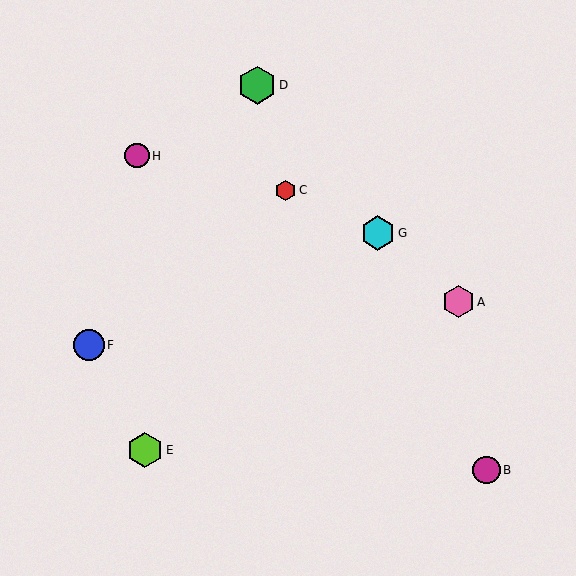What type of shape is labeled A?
Shape A is a pink hexagon.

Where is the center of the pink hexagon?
The center of the pink hexagon is at (458, 302).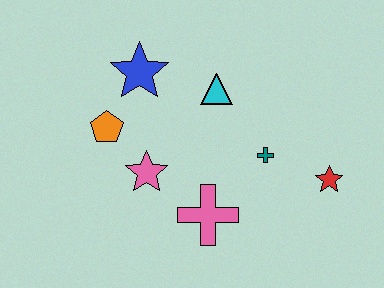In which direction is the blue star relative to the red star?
The blue star is to the left of the red star.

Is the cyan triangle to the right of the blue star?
Yes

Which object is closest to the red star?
The teal cross is closest to the red star.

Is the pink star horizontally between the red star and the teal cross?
No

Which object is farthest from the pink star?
The red star is farthest from the pink star.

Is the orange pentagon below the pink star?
No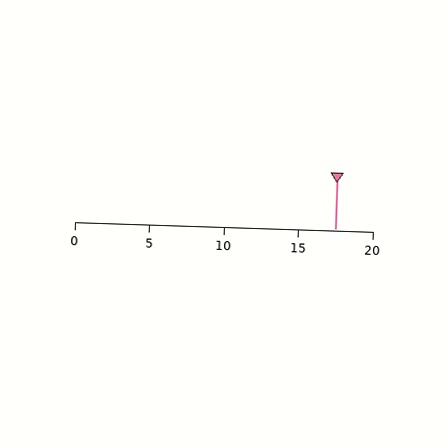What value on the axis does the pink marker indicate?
The marker indicates approximately 17.5.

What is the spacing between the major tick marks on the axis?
The major ticks are spaced 5 apart.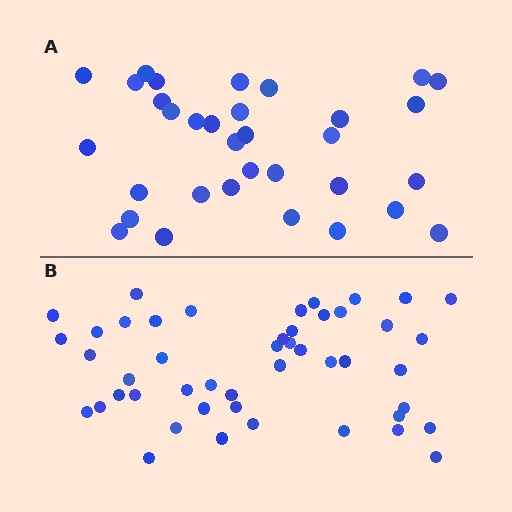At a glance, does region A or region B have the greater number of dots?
Region B (the bottom region) has more dots.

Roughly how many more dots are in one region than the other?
Region B has approximately 15 more dots than region A.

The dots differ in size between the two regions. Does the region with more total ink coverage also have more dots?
No. Region A has more total ink coverage because its dots are larger, but region B actually contains more individual dots. Total area can be misleading — the number of items is what matters here.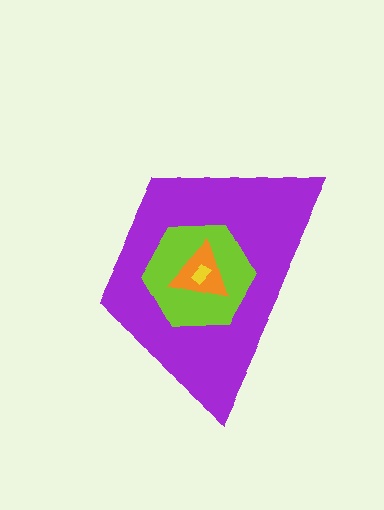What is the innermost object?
The yellow rectangle.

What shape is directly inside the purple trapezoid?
The lime hexagon.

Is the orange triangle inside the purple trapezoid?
Yes.